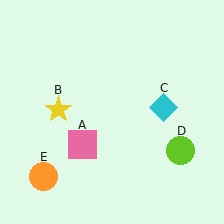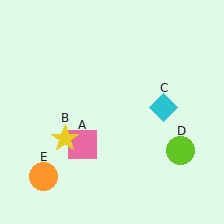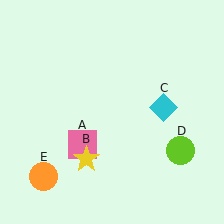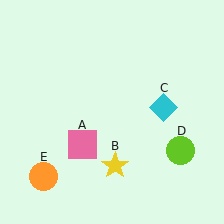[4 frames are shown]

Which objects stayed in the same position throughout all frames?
Pink square (object A) and cyan diamond (object C) and lime circle (object D) and orange circle (object E) remained stationary.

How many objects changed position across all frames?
1 object changed position: yellow star (object B).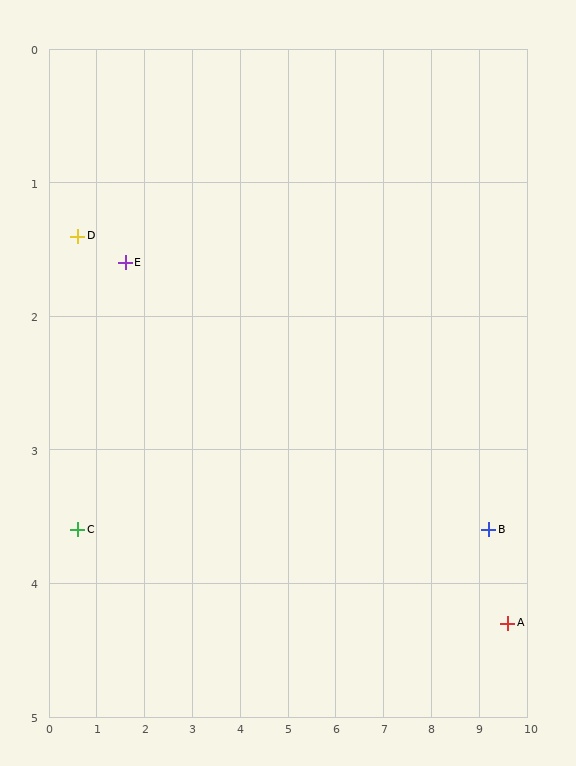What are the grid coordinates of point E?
Point E is at approximately (1.6, 1.6).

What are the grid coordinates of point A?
Point A is at approximately (9.6, 4.3).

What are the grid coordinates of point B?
Point B is at approximately (9.2, 3.6).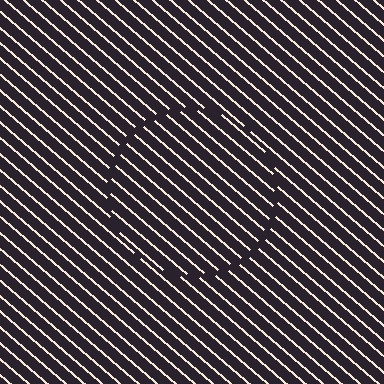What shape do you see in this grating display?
An illusory circle. The interior of the shape contains the same grating, shifted by half a period — the contour is defined by the phase discontinuity where line-ends from the inner and outer gratings abut.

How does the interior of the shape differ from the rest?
The interior of the shape contains the same grating, shifted by half a period — the contour is defined by the phase discontinuity where line-ends from the inner and outer gratings abut.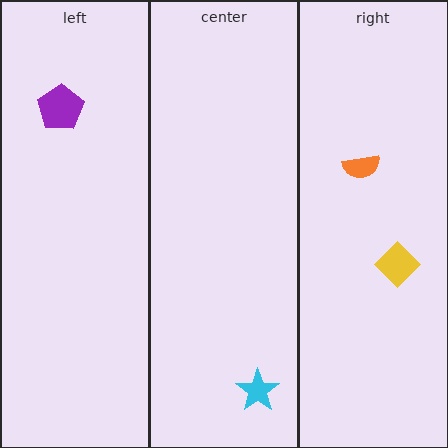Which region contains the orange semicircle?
The right region.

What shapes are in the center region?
The cyan star.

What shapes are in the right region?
The yellow diamond, the orange semicircle.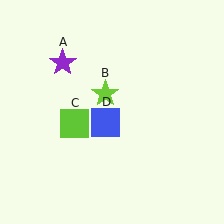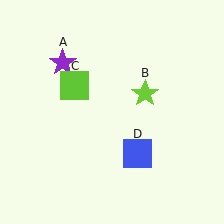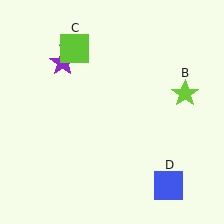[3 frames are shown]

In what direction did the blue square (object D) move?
The blue square (object D) moved down and to the right.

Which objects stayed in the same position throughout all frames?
Purple star (object A) remained stationary.